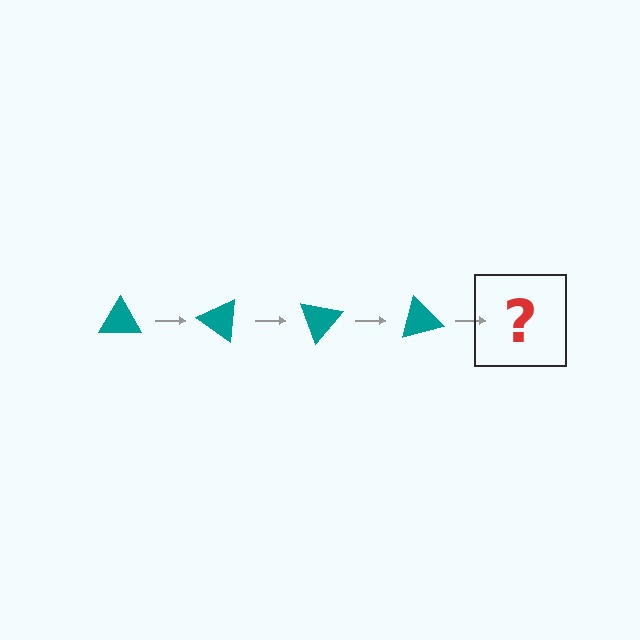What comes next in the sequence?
The next element should be a teal triangle rotated 140 degrees.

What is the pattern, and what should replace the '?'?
The pattern is that the triangle rotates 35 degrees each step. The '?' should be a teal triangle rotated 140 degrees.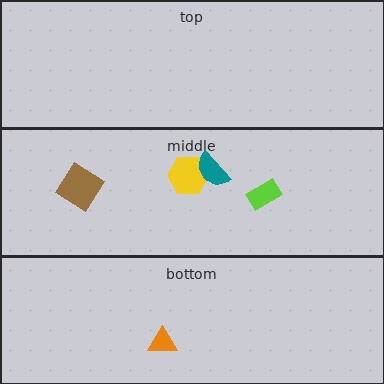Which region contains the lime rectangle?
The middle region.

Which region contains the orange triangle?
The bottom region.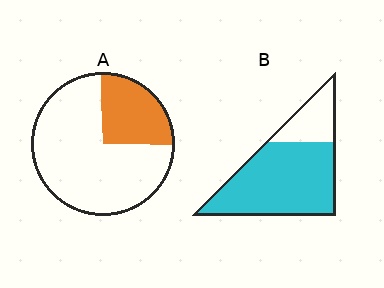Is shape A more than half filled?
No.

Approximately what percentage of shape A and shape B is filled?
A is approximately 25% and B is approximately 75%.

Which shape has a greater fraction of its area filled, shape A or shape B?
Shape B.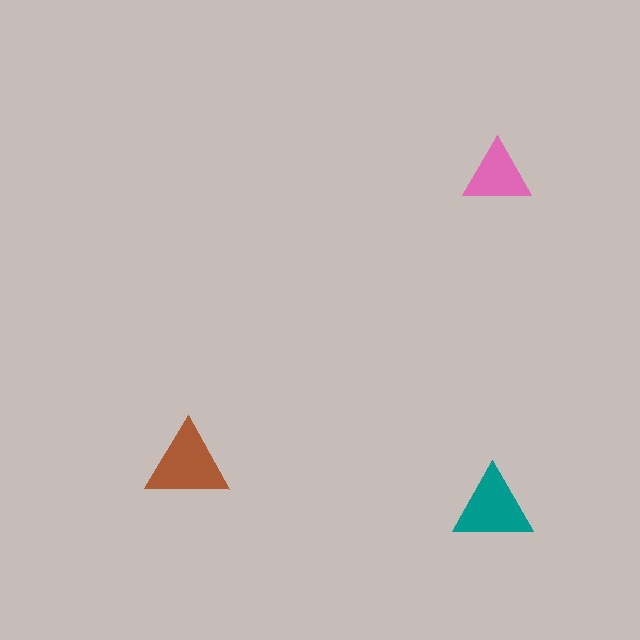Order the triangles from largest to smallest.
the brown one, the teal one, the pink one.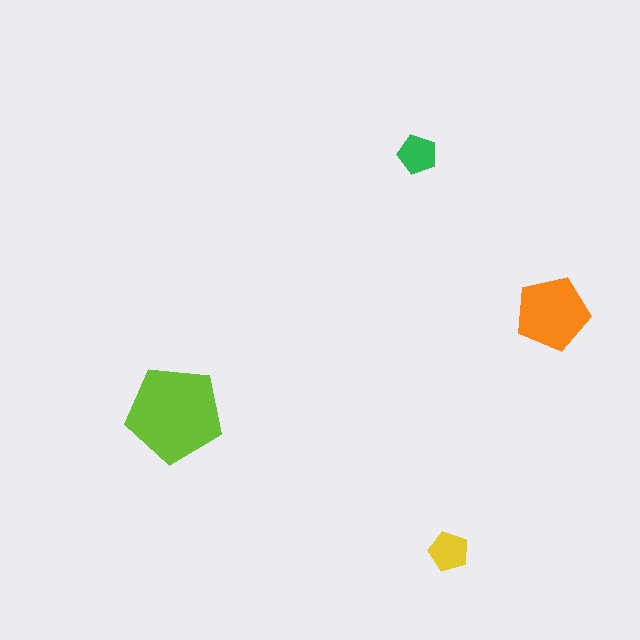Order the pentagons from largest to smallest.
the lime one, the orange one, the yellow one, the green one.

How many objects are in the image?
There are 4 objects in the image.